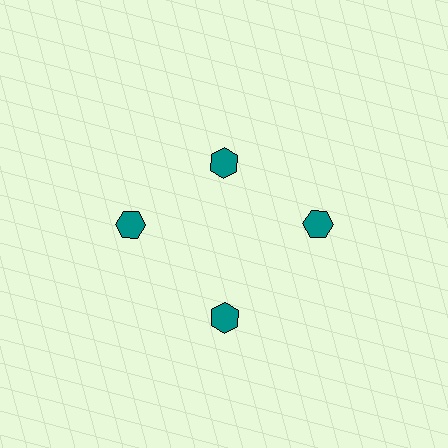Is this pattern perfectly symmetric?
No. The 4 teal hexagons are arranged in a ring, but one element near the 12 o'clock position is pulled inward toward the center, breaking the 4-fold rotational symmetry.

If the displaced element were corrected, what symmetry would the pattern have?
It would have 4-fold rotational symmetry — the pattern would map onto itself every 90 degrees.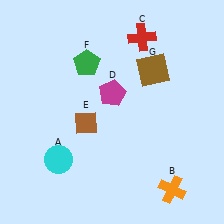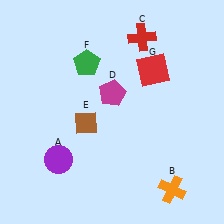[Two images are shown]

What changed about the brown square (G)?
In Image 1, G is brown. In Image 2, it changed to red.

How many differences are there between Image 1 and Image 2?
There are 2 differences between the two images.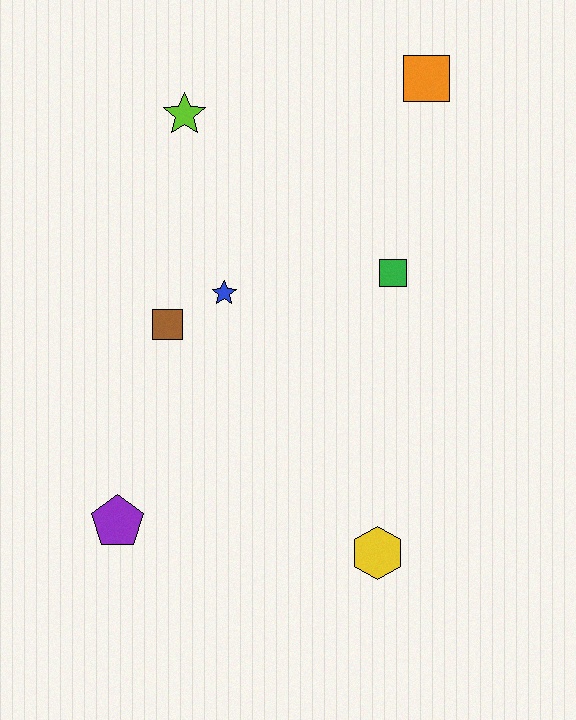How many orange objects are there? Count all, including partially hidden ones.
There is 1 orange object.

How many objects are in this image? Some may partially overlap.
There are 7 objects.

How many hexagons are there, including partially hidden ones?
There is 1 hexagon.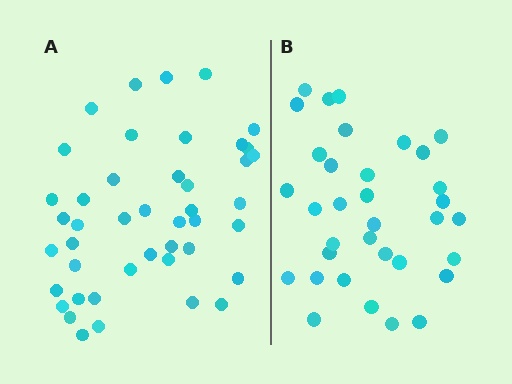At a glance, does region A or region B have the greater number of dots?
Region A (the left region) has more dots.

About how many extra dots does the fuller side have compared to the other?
Region A has roughly 10 or so more dots than region B.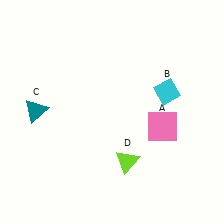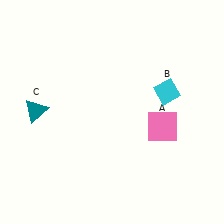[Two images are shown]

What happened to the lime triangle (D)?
The lime triangle (D) was removed in Image 2. It was in the bottom-right area of Image 1.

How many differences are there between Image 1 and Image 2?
There is 1 difference between the two images.